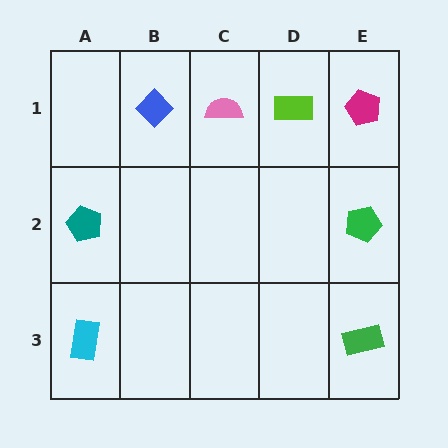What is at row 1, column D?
A lime rectangle.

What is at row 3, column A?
A cyan rectangle.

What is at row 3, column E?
A green rectangle.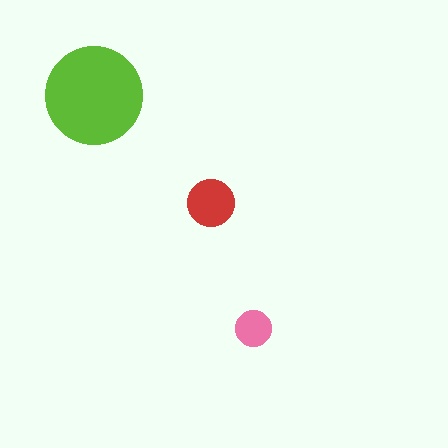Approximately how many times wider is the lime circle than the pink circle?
About 2.5 times wider.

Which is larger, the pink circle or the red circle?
The red one.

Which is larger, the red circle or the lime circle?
The lime one.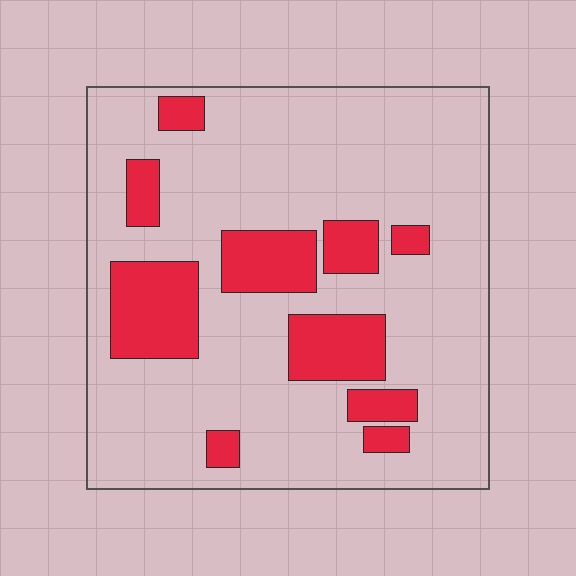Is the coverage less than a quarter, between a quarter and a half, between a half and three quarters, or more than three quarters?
Less than a quarter.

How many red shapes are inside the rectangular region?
10.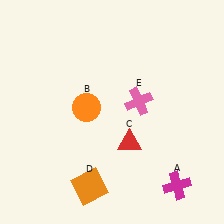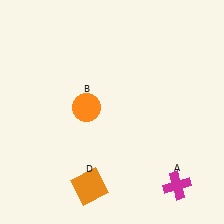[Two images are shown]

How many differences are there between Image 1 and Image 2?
There are 2 differences between the two images.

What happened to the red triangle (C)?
The red triangle (C) was removed in Image 2. It was in the bottom-right area of Image 1.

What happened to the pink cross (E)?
The pink cross (E) was removed in Image 2. It was in the top-right area of Image 1.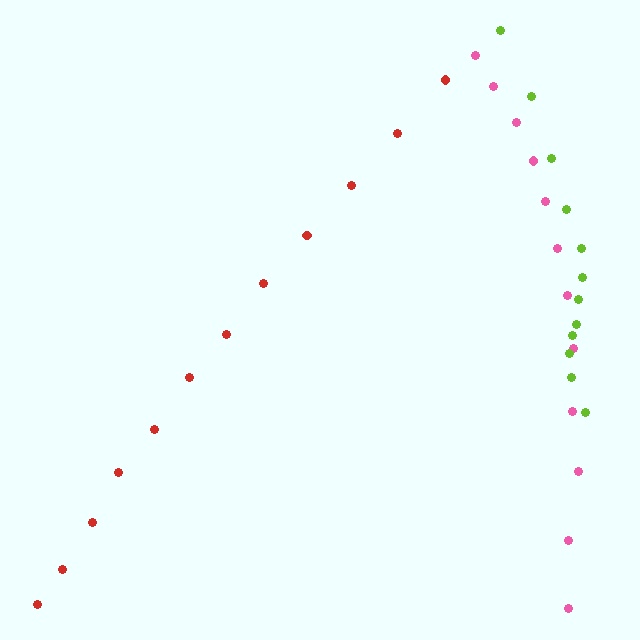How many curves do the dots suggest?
There are 3 distinct paths.